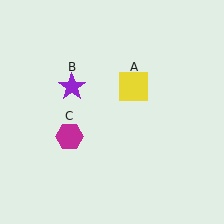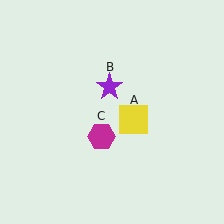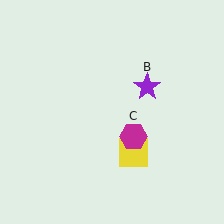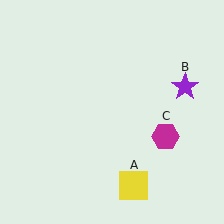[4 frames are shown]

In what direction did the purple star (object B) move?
The purple star (object B) moved right.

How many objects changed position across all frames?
3 objects changed position: yellow square (object A), purple star (object B), magenta hexagon (object C).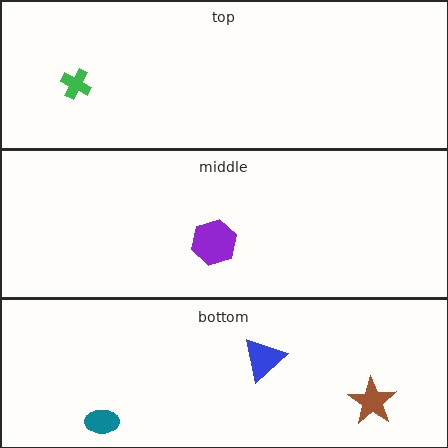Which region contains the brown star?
The bottom region.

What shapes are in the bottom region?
The teal ellipse, the blue triangle, the brown star.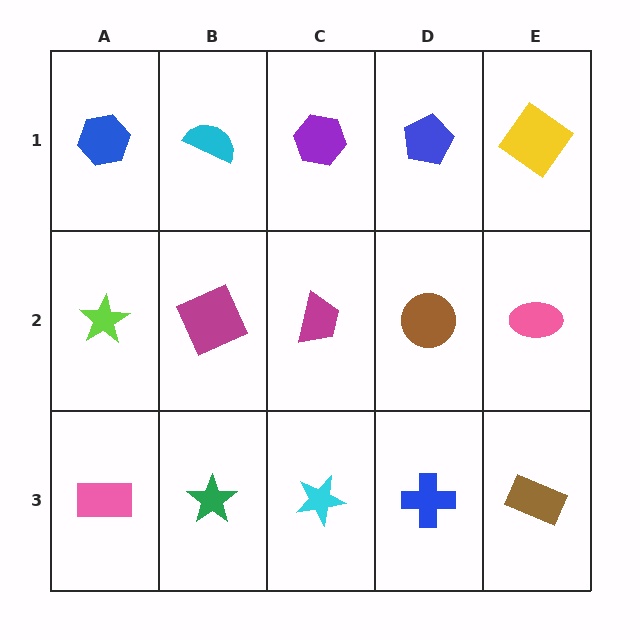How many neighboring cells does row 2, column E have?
3.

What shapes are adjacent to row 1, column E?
A pink ellipse (row 2, column E), a blue pentagon (row 1, column D).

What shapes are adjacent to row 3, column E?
A pink ellipse (row 2, column E), a blue cross (row 3, column D).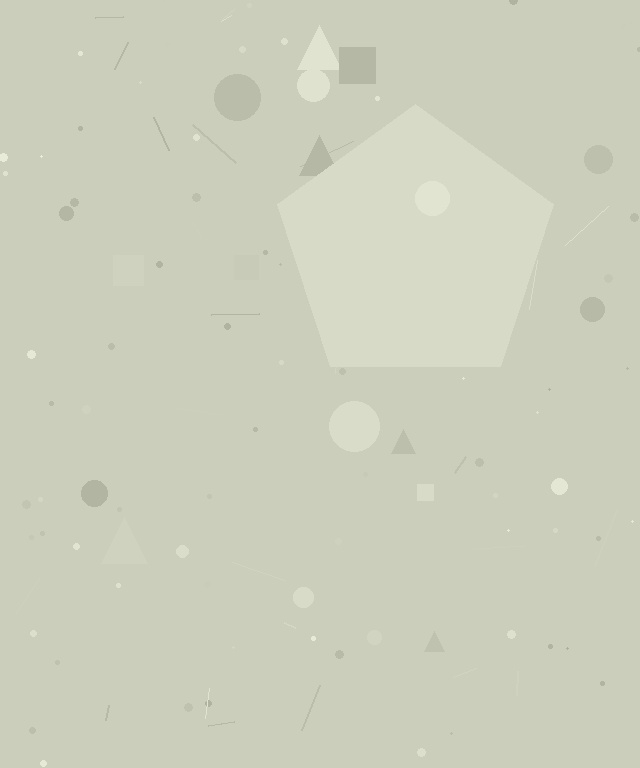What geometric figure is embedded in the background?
A pentagon is embedded in the background.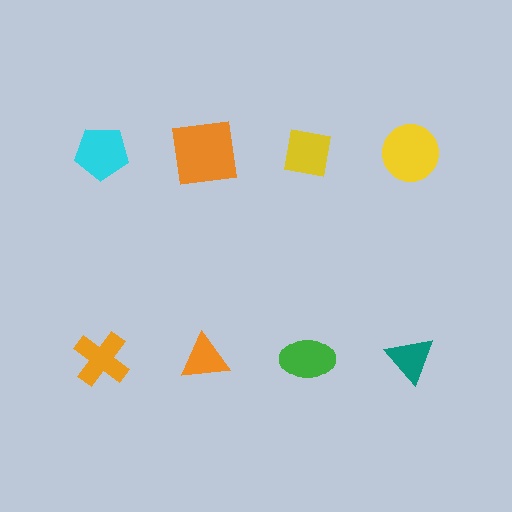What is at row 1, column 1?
A cyan pentagon.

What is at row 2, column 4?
A teal triangle.